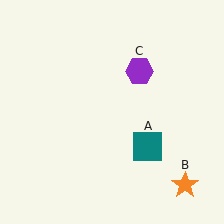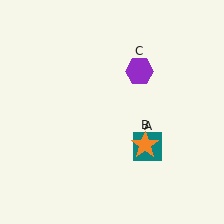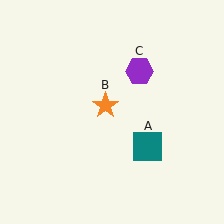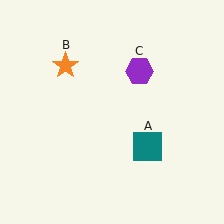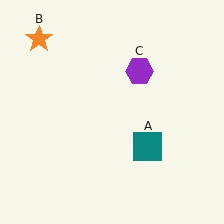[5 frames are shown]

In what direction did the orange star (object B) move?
The orange star (object B) moved up and to the left.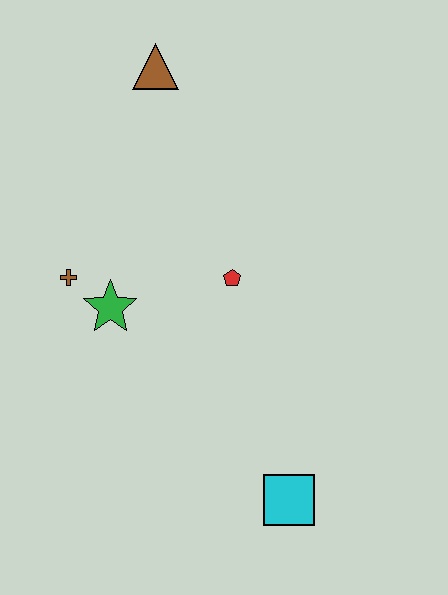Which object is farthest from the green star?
The cyan square is farthest from the green star.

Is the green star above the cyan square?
Yes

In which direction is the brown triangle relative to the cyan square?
The brown triangle is above the cyan square.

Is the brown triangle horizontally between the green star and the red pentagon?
Yes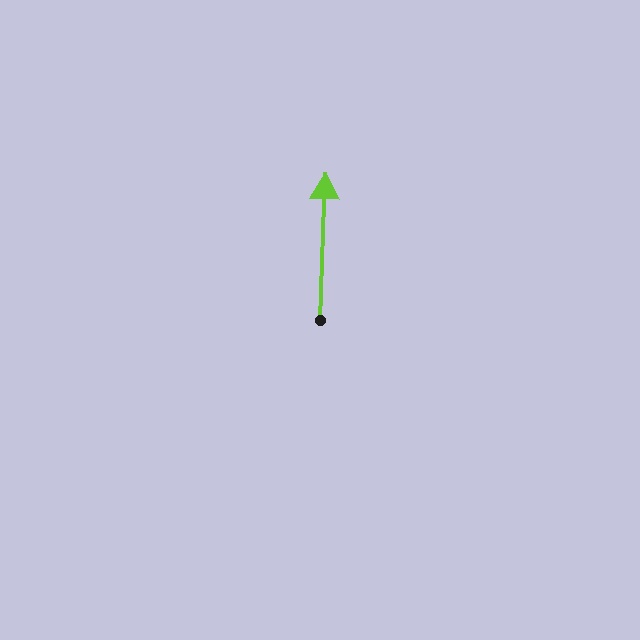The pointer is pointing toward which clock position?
Roughly 12 o'clock.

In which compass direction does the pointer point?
North.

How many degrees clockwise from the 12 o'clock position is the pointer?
Approximately 2 degrees.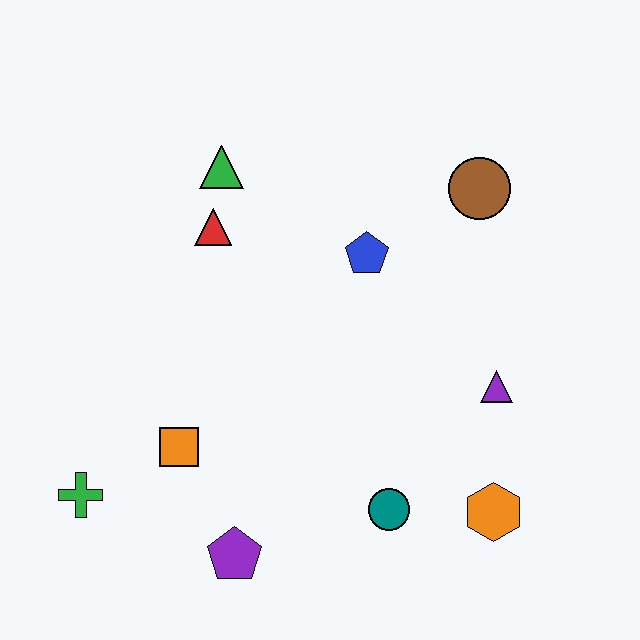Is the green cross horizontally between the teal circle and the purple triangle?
No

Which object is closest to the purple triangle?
The orange hexagon is closest to the purple triangle.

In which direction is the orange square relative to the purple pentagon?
The orange square is above the purple pentagon.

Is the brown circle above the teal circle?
Yes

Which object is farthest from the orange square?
The brown circle is farthest from the orange square.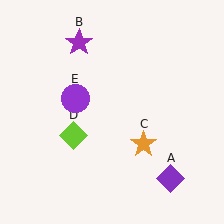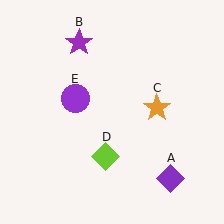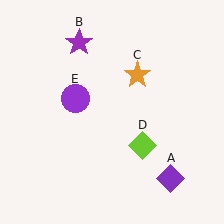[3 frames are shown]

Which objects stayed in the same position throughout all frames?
Purple diamond (object A) and purple star (object B) and purple circle (object E) remained stationary.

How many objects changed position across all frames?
2 objects changed position: orange star (object C), lime diamond (object D).